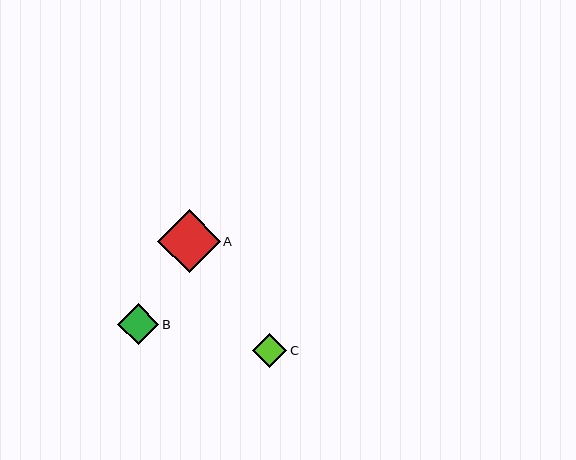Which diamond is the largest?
Diamond A is the largest with a size of approximately 62 pixels.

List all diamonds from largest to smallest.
From largest to smallest: A, B, C.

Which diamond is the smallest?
Diamond C is the smallest with a size of approximately 34 pixels.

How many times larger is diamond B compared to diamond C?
Diamond B is approximately 1.2 times the size of diamond C.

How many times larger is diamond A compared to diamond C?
Diamond A is approximately 1.8 times the size of diamond C.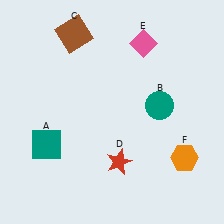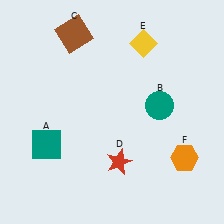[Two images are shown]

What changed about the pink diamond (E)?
In Image 1, E is pink. In Image 2, it changed to yellow.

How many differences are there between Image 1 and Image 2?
There is 1 difference between the two images.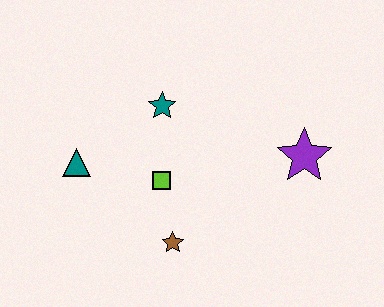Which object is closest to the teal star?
The lime square is closest to the teal star.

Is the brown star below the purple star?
Yes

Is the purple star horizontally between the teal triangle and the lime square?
No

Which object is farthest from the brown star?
The purple star is farthest from the brown star.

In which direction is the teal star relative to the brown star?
The teal star is above the brown star.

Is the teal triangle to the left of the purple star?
Yes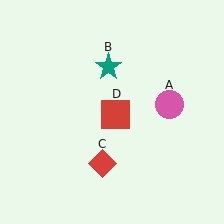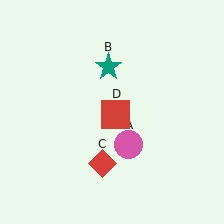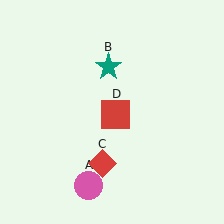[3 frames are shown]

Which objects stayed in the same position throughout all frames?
Teal star (object B) and red diamond (object C) and red square (object D) remained stationary.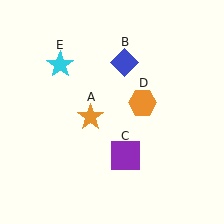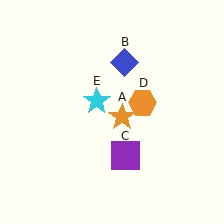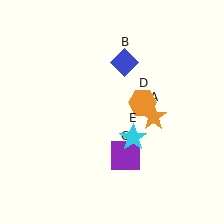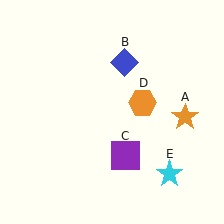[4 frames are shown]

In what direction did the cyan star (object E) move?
The cyan star (object E) moved down and to the right.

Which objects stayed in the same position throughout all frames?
Blue diamond (object B) and purple square (object C) and orange hexagon (object D) remained stationary.